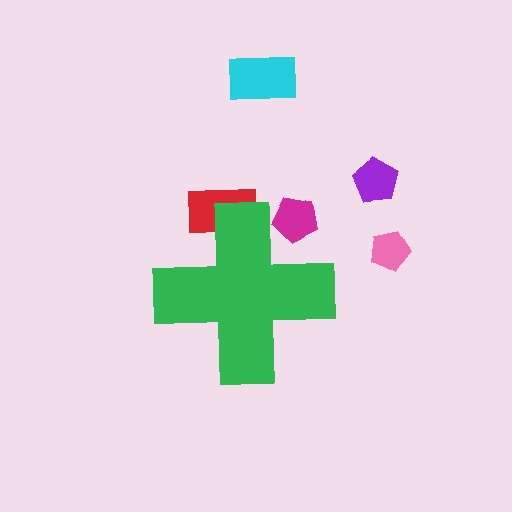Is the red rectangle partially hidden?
Yes, the red rectangle is partially hidden behind the green cross.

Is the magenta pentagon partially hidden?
Yes, the magenta pentagon is partially hidden behind the green cross.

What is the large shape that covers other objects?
A green cross.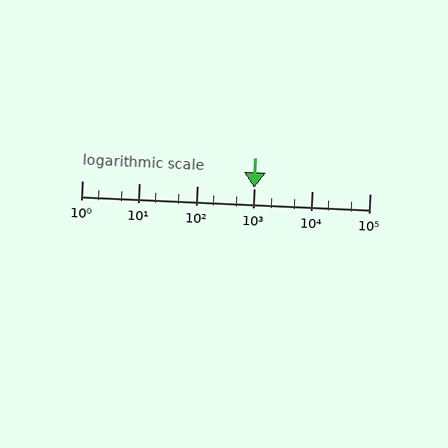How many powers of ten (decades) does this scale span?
The scale spans 5 decades, from 1 to 100000.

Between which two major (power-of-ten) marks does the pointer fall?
The pointer is between 1000 and 10000.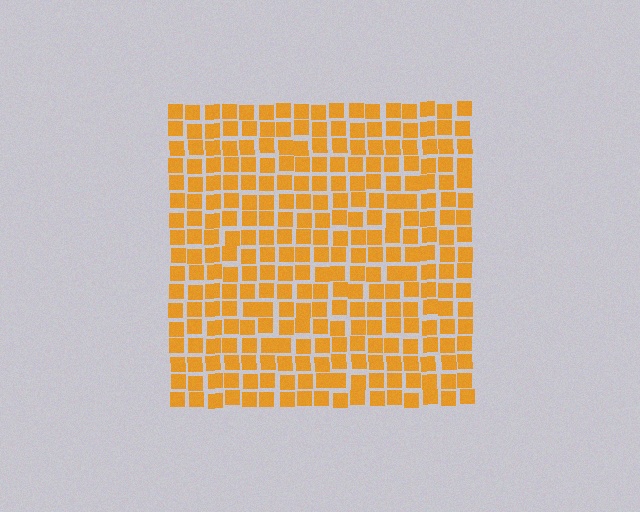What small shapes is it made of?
It is made of small squares.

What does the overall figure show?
The overall figure shows a square.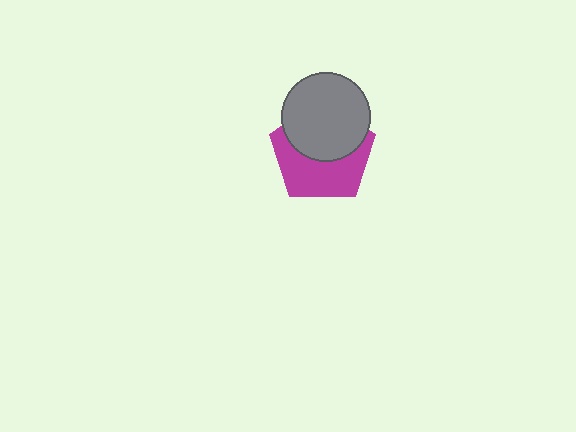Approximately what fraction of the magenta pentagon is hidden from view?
Roughly 48% of the magenta pentagon is hidden behind the gray circle.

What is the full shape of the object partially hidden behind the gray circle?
The partially hidden object is a magenta pentagon.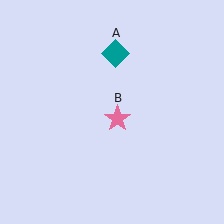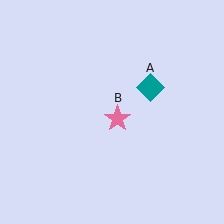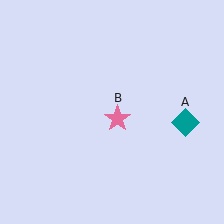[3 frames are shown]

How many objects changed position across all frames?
1 object changed position: teal diamond (object A).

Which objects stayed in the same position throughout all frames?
Pink star (object B) remained stationary.